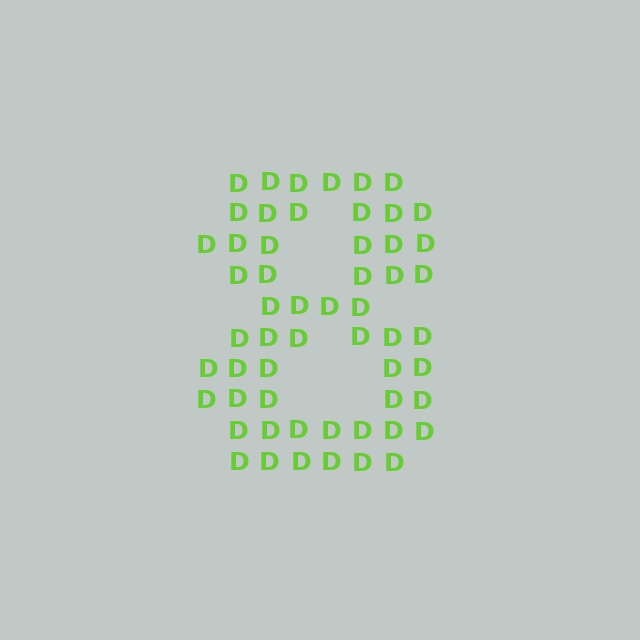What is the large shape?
The large shape is the digit 8.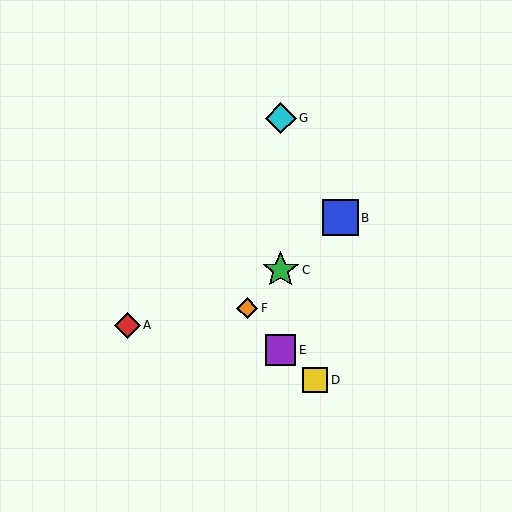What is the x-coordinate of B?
Object B is at x≈340.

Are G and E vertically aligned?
Yes, both are at x≈281.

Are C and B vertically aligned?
No, C is at x≈281 and B is at x≈340.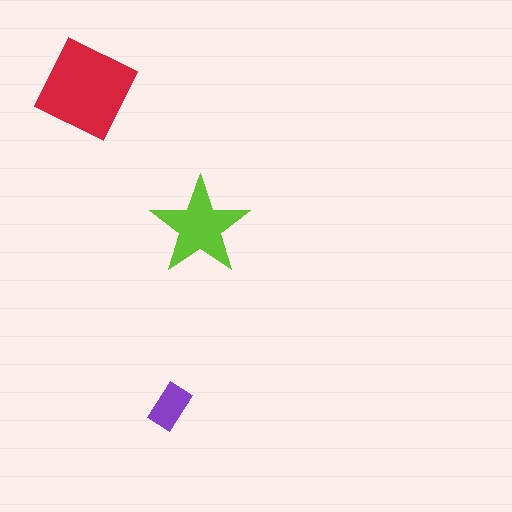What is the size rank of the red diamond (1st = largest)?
1st.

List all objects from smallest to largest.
The purple rectangle, the lime star, the red diamond.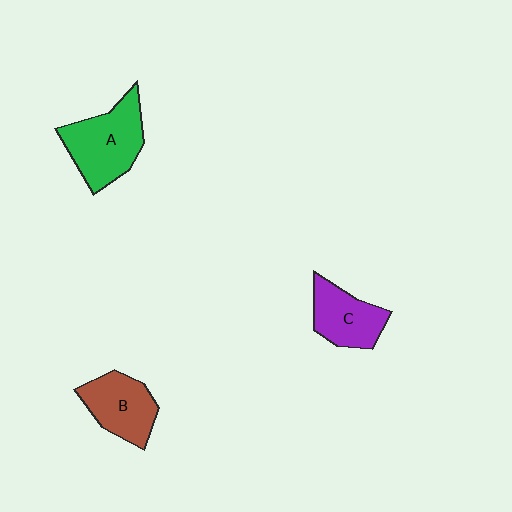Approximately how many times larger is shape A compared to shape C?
Approximately 1.4 times.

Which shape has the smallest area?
Shape C (purple).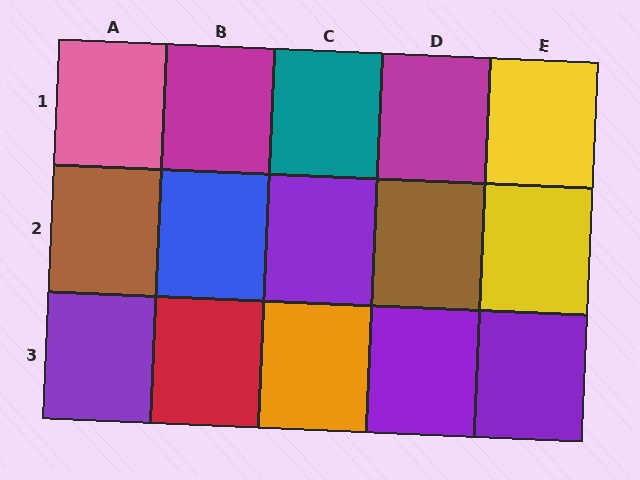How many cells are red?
1 cell is red.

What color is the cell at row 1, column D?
Magenta.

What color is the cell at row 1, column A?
Pink.